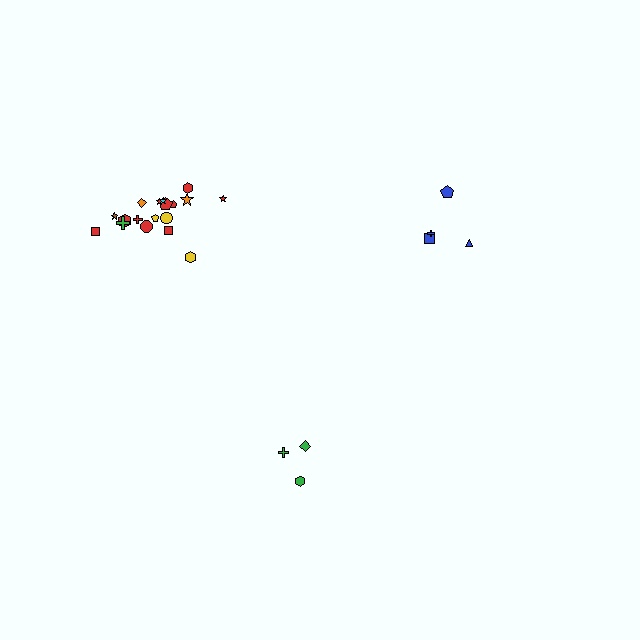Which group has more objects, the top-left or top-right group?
The top-left group.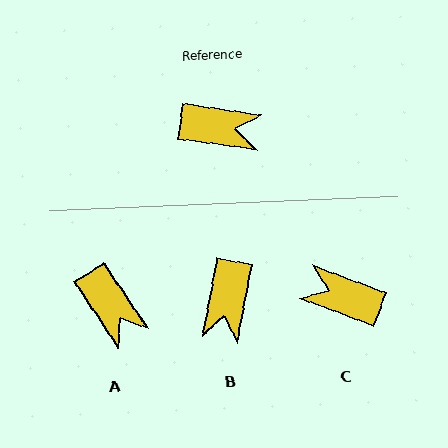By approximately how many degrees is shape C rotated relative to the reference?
Approximately 167 degrees counter-clockwise.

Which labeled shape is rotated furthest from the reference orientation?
C, about 167 degrees away.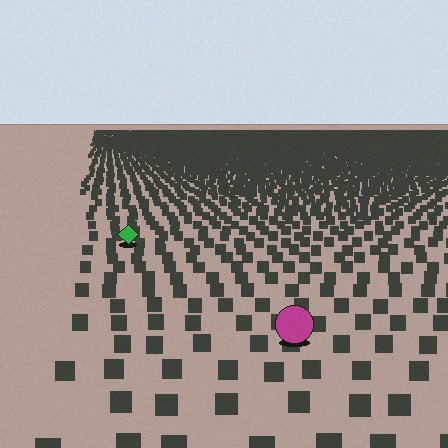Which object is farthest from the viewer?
The green diamond is farthest from the viewer. It appears smaller and the ground texture around it is denser.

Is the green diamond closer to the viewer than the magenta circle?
No. The magenta circle is closer — you can tell from the texture gradient: the ground texture is coarser near it.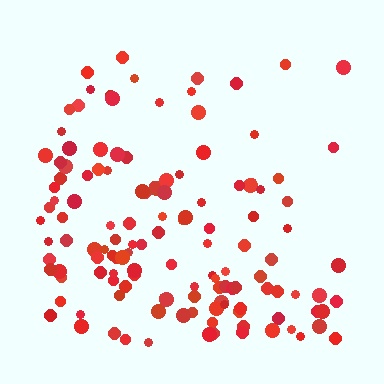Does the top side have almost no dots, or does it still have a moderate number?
Still a moderate number, just noticeably fewer than the bottom.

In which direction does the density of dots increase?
From top to bottom, with the bottom side densest.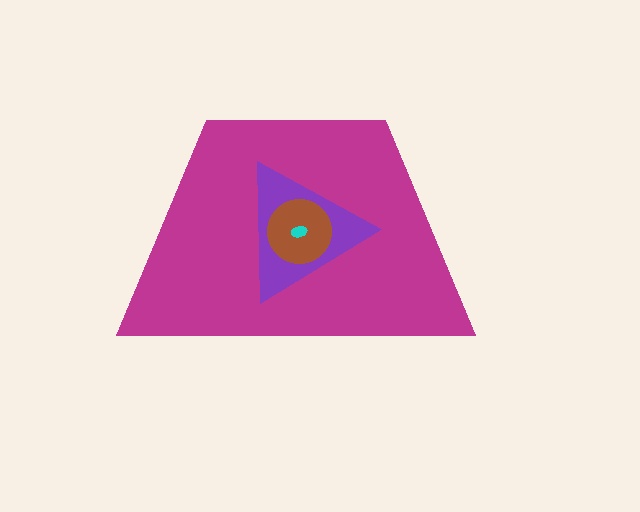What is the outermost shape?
The magenta trapezoid.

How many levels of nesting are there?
4.